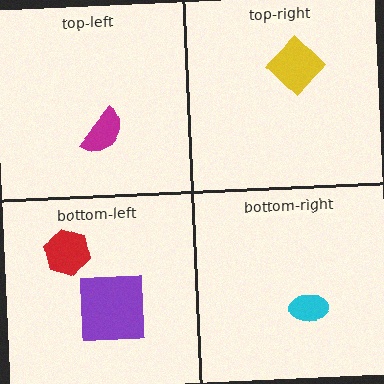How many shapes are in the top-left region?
1.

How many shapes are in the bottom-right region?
1.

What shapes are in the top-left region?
The magenta semicircle.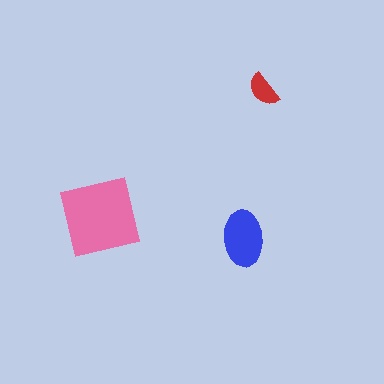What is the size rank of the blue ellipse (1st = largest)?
2nd.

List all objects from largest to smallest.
The pink square, the blue ellipse, the red semicircle.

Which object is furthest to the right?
The red semicircle is rightmost.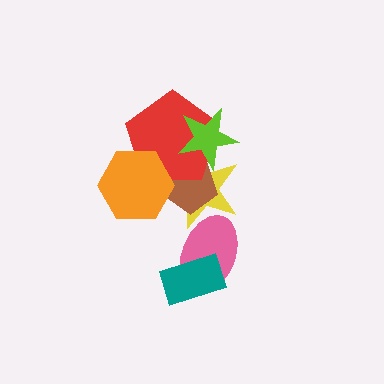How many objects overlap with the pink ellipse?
2 objects overlap with the pink ellipse.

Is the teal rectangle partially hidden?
No, no other shape covers it.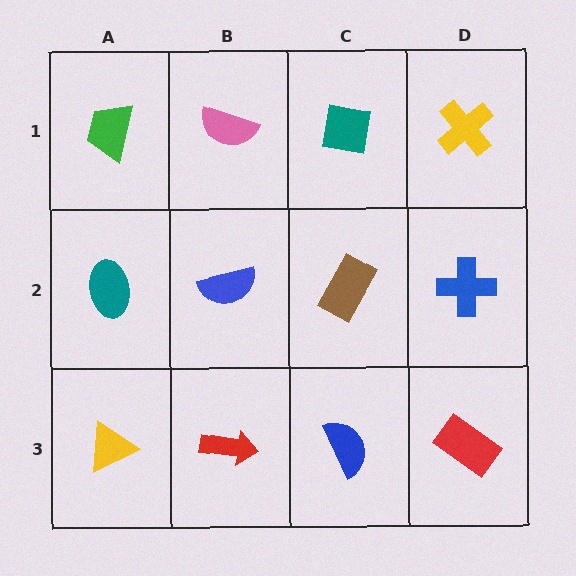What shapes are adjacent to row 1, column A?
A teal ellipse (row 2, column A), a pink semicircle (row 1, column B).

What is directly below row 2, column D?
A red rectangle.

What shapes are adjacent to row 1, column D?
A blue cross (row 2, column D), a teal square (row 1, column C).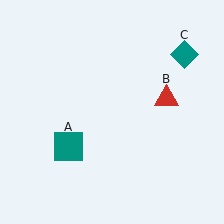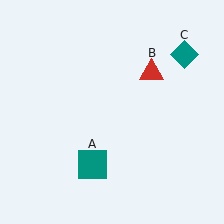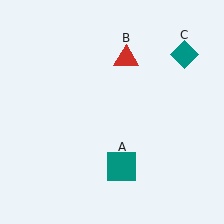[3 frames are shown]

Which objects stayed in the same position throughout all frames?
Teal diamond (object C) remained stationary.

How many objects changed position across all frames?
2 objects changed position: teal square (object A), red triangle (object B).